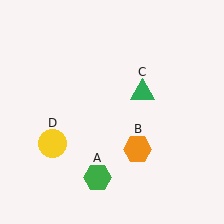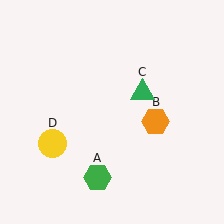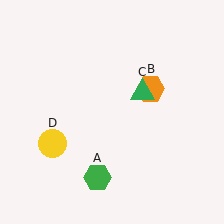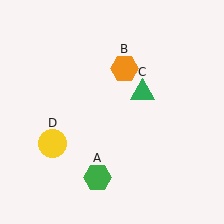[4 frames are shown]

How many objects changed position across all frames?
1 object changed position: orange hexagon (object B).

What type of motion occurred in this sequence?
The orange hexagon (object B) rotated counterclockwise around the center of the scene.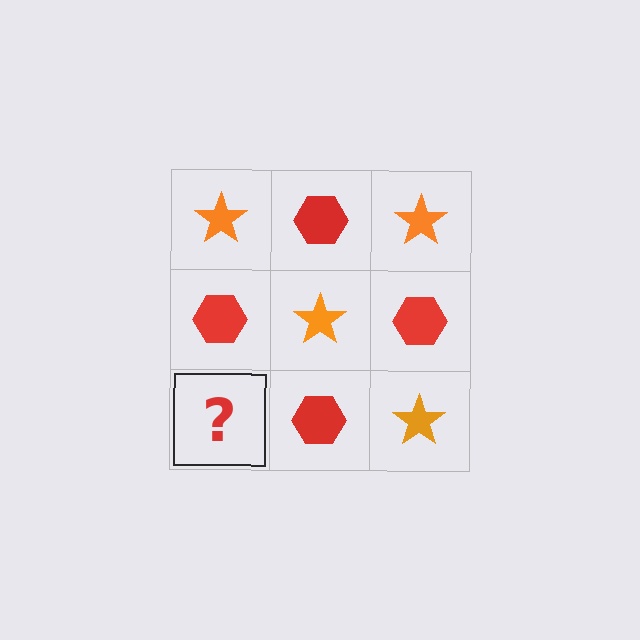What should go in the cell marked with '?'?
The missing cell should contain an orange star.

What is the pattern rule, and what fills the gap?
The rule is that it alternates orange star and red hexagon in a checkerboard pattern. The gap should be filled with an orange star.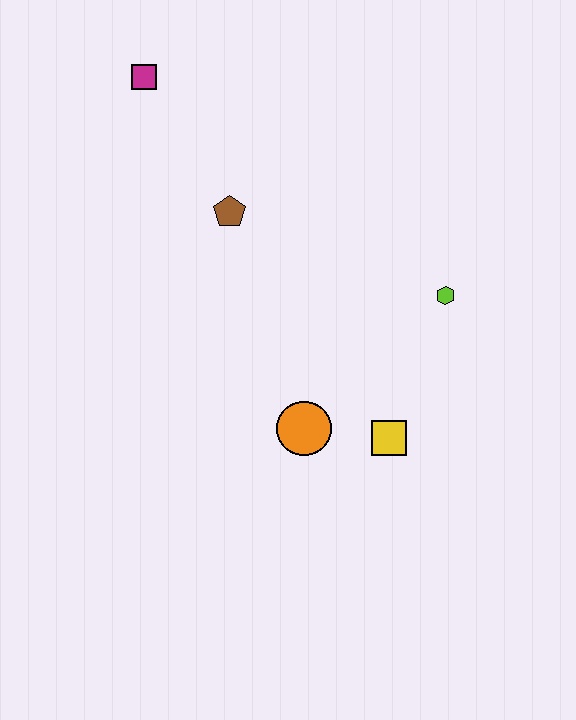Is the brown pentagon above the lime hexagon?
Yes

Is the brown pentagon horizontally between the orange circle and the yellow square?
No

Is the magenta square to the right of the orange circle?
No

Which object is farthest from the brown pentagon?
The yellow square is farthest from the brown pentagon.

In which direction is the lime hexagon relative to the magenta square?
The lime hexagon is to the right of the magenta square.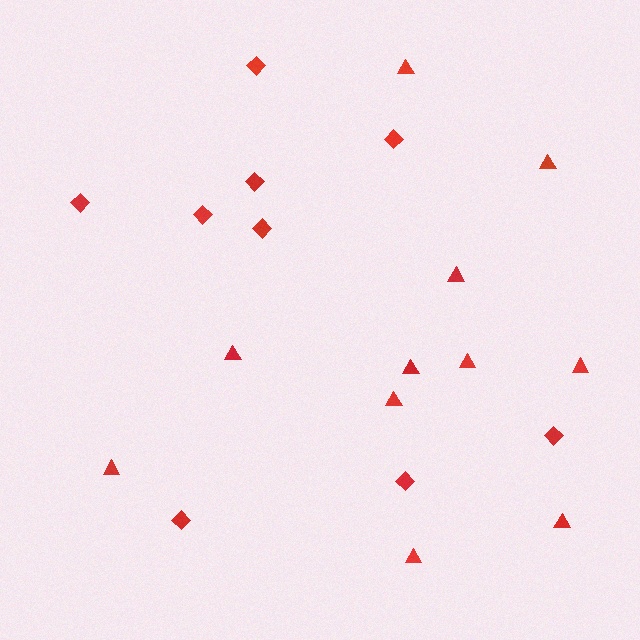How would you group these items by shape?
There are 2 groups: one group of triangles (11) and one group of diamonds (9).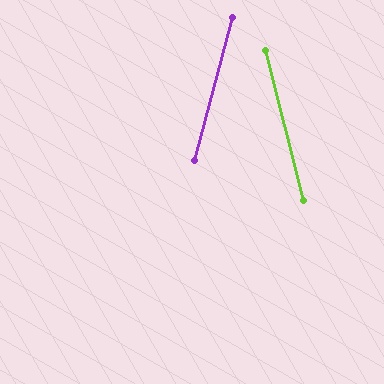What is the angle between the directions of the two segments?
Approximately 29 degrees.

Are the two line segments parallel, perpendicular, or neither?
Neither parallel nor perpendicular — they differ by about 29°.